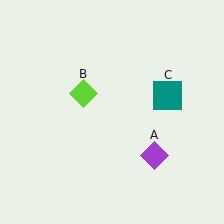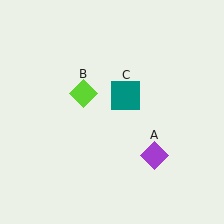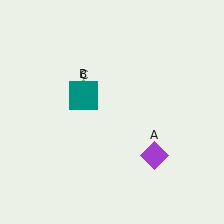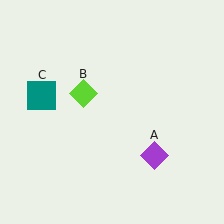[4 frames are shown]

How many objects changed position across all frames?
1 object changed position: teal square (object C).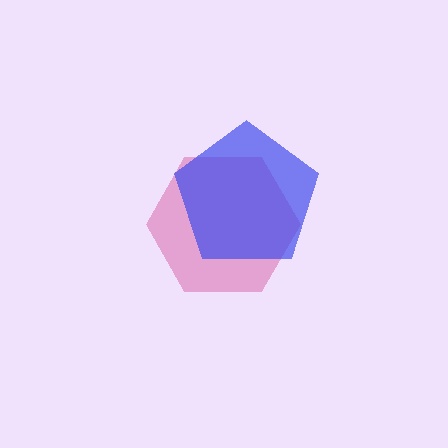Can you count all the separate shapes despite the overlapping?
Yes, there are 2 separate shapes.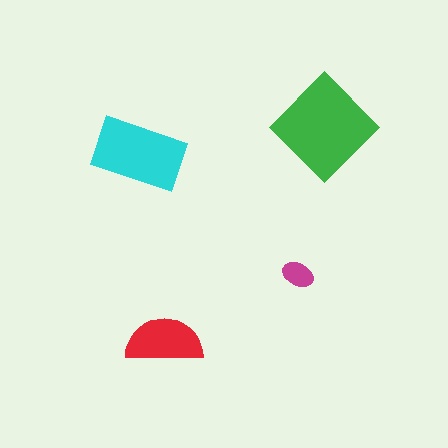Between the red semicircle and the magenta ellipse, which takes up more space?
The red semicircle.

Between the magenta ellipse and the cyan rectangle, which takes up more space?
The cyan rectangle.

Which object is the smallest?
The magenta ellipse.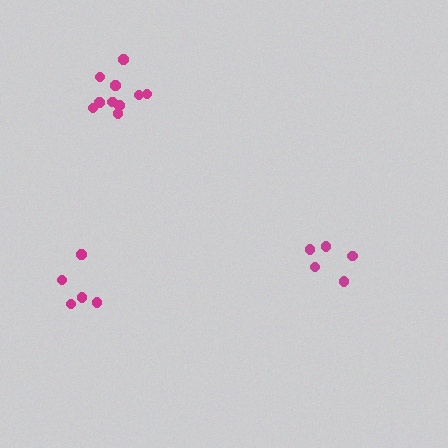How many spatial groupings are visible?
There are 3 spatial groupings.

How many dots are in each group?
Group 1: 5 dots, Group 2: 5 dots, Group 3: 10 dots (20 total).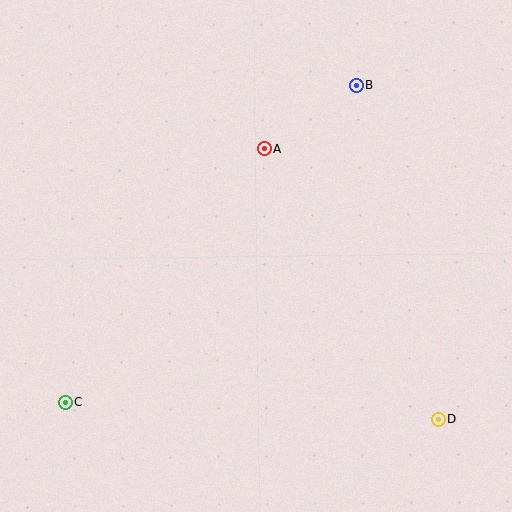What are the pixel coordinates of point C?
Point C is at (65, 403).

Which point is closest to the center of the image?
Point A at (264, 149) is closest to the center.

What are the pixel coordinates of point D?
Point D is at (438, 419).